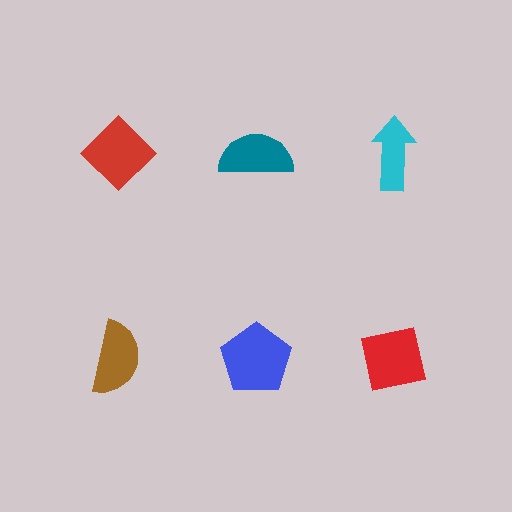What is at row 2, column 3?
A red square.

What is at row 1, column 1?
A red diamond.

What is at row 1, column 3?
A cyan arrow.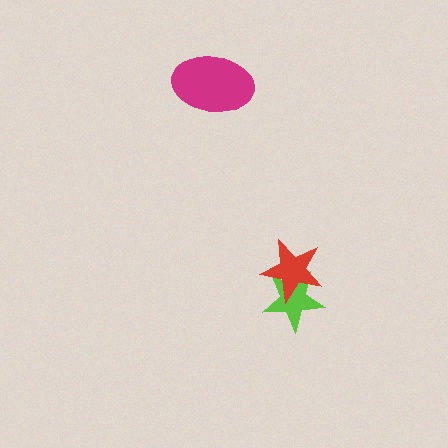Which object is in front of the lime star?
The red star is in front of the lime star.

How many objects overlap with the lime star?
1 object overlaps with the lime star.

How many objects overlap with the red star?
1 object overlaps with the red star.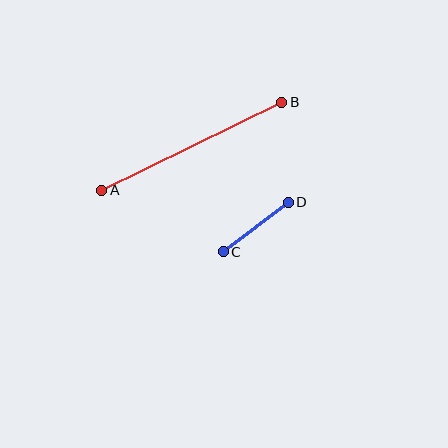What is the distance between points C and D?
The distance is approximately 82 pixels.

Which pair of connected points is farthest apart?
Points A and B are farthest apart.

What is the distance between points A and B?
The distance is approximately 200 pixels.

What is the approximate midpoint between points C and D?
The midpoint is at approximately (256, 227) pixels.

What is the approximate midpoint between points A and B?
The midpoint is at approximately (192, 146) pixels.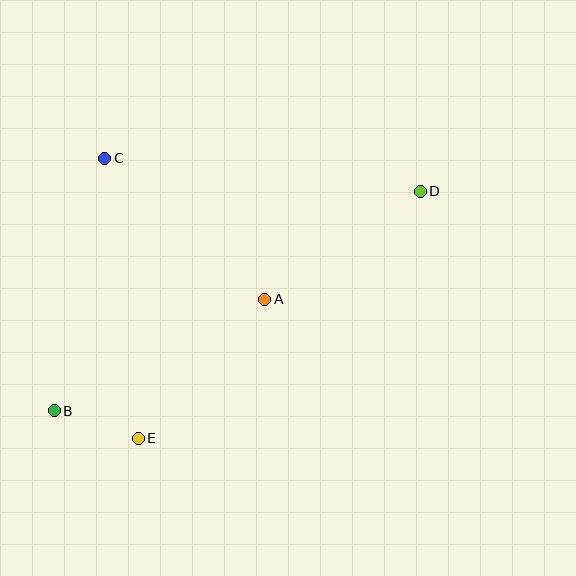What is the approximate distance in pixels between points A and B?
The distance between A and B is approximately 238 pixels.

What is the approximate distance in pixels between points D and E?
The distance between D and E is approximately 375 pixels.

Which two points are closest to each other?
Points B and E are closest to each other.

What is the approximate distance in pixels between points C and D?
The distance between C and D is approximately 318 pixels.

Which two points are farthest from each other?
Points B and D are farthest from each other.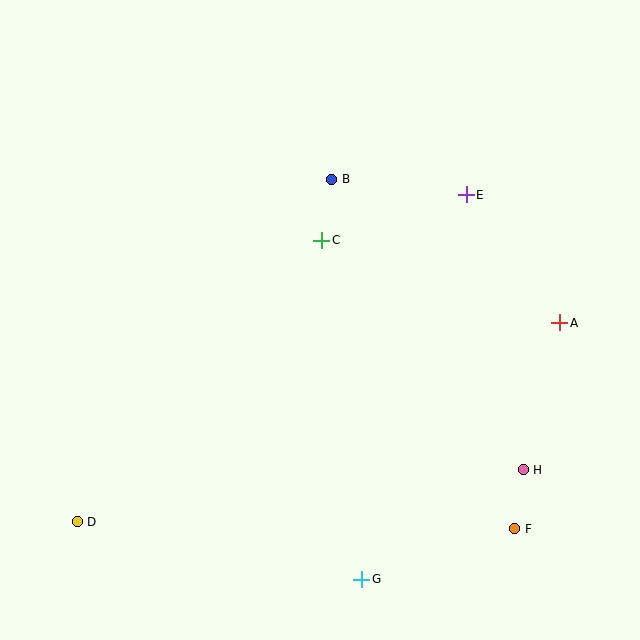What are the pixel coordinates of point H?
Point H is at (523, 470).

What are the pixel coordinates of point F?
Point F is at (515, 529).